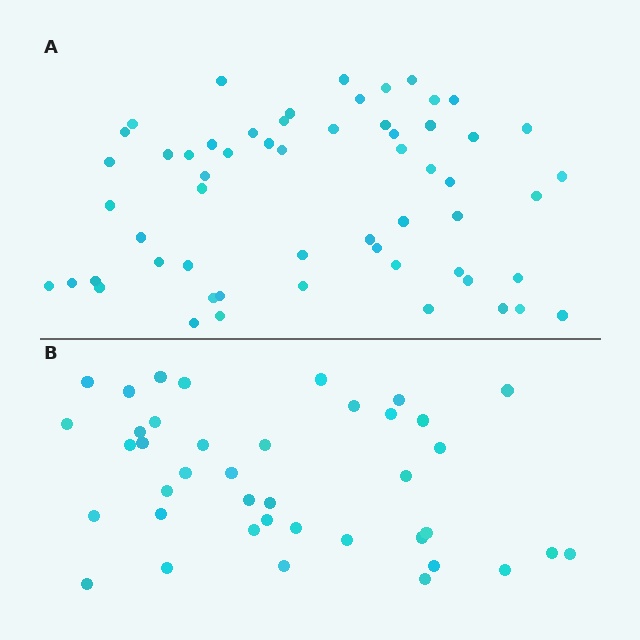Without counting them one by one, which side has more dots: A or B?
Region A (the top region) has more dots.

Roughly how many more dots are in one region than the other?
Region A has approximately 20 more dots than region B.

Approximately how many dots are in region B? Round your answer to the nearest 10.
About 40 dots.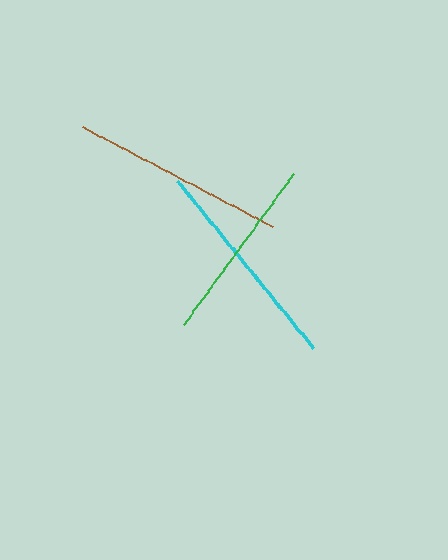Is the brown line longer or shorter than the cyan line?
The cyan line is longer than the brown line.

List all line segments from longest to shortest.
From longest to shortest: cyan, brown, green.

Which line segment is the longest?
The cyan line is the longest at approximately 215 pixels.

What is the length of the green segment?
The green segment is approximately 188 pixels long.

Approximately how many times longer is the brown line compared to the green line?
The brown line is approximately 1.1 times the length of the green line.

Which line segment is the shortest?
The green line is the shortest at approximately 188 pixels.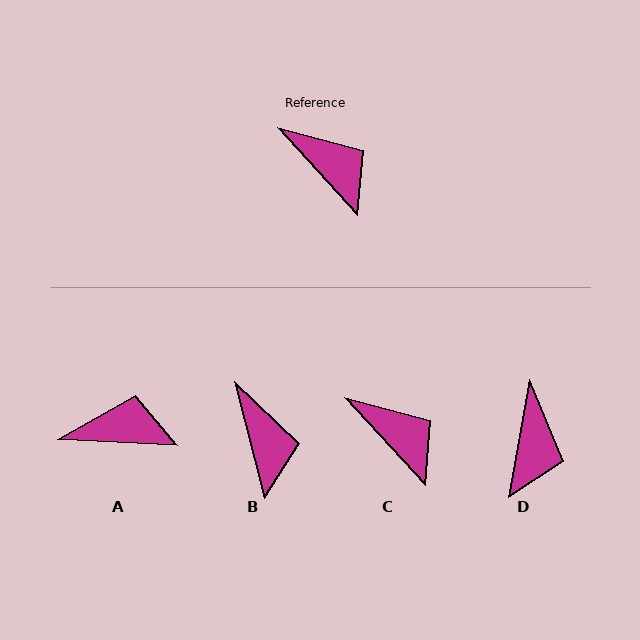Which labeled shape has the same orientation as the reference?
C.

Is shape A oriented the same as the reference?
No, it is off by about 45 degrees.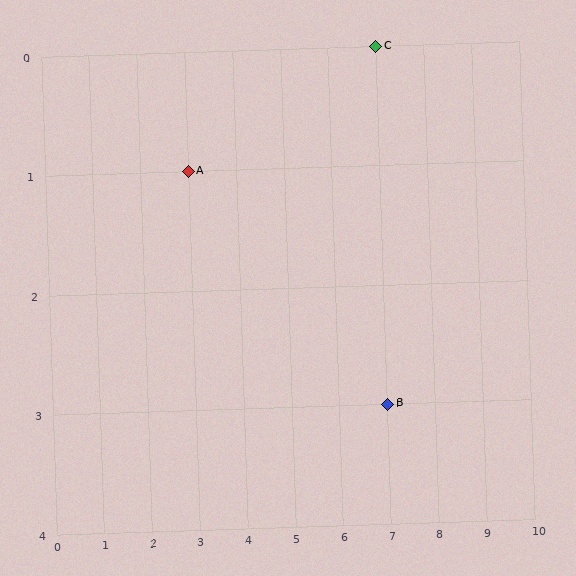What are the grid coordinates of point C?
Point C is at grid coordinates (7, 0).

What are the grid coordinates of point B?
Point B is at grid coordinates (7, 3).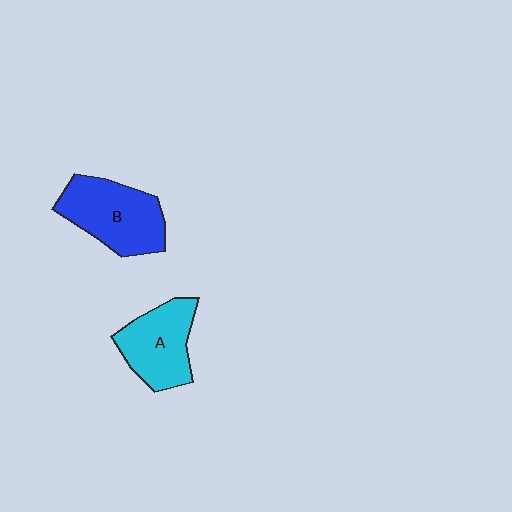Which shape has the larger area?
Shape B (blue).